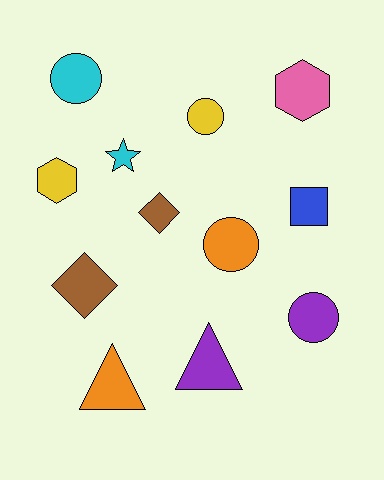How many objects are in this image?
There are 12 objects.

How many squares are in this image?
There is 1 square.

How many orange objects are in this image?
There are 2 orange objects.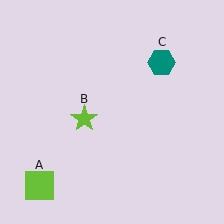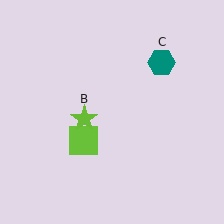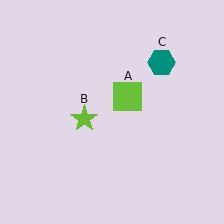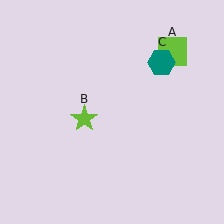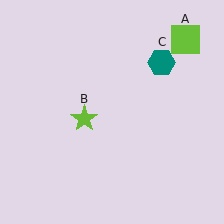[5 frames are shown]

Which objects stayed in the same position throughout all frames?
Lime star (object B) and teal hexagon (object C) remained stationary.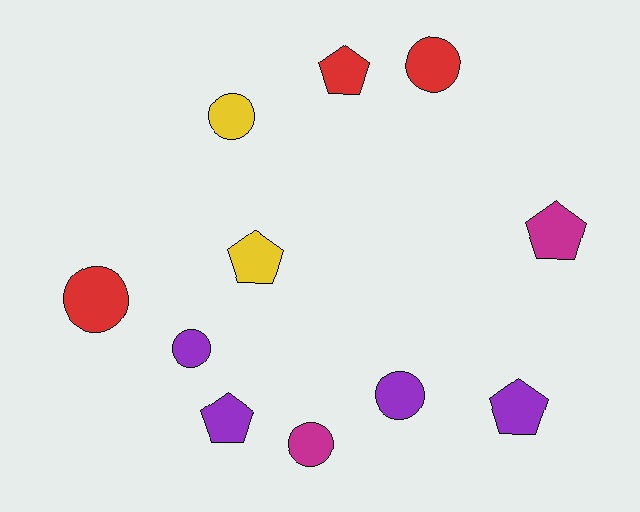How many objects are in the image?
There are 11 objects.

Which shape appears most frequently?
Circle, with 6 objects.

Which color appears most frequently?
Purple, with 4 objects.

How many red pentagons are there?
There is 1 red pentagon.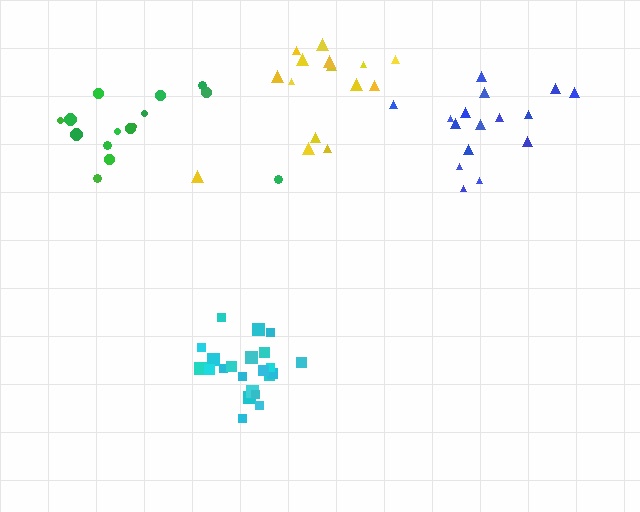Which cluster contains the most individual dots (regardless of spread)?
Cyan (23).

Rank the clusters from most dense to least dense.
cyan, blue, yellow, green.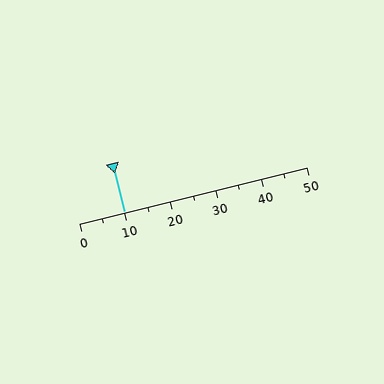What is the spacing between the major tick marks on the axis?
The major ticks are spaced 10 apart.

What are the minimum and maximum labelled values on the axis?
The axis runs from 0 to 50.